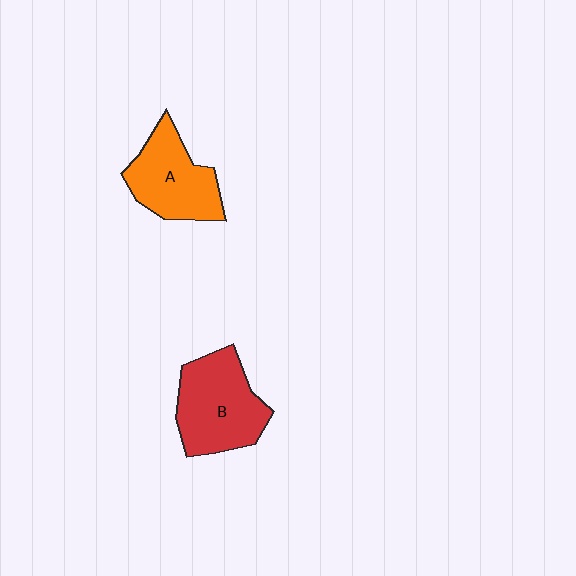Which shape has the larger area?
Shape B (red).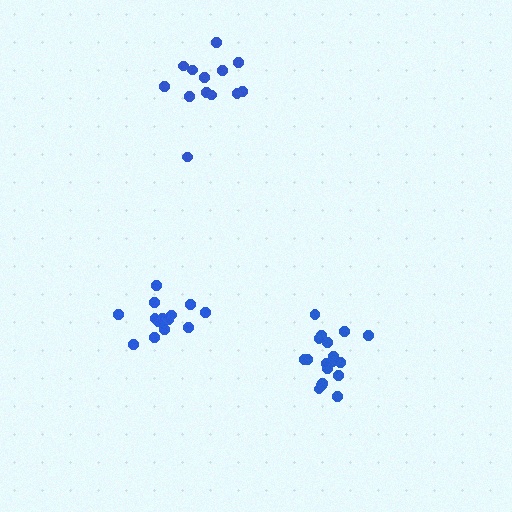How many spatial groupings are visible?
There are 3 spatial groupings.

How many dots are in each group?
Group 1: 13 dots, Group 2: 18 dots, Group 3: 14 dots (45 total).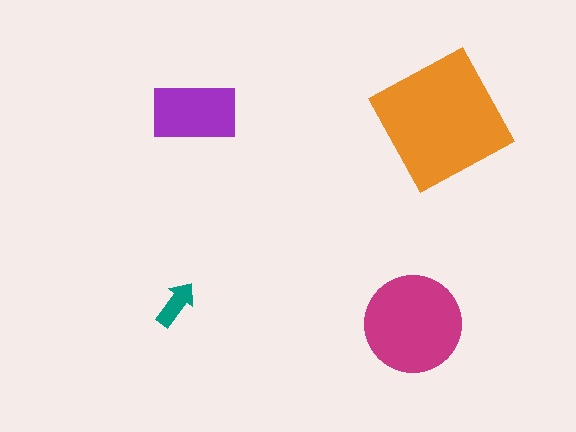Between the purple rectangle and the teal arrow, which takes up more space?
The purple rectangle.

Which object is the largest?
The orange square.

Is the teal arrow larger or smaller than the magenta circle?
Smaller.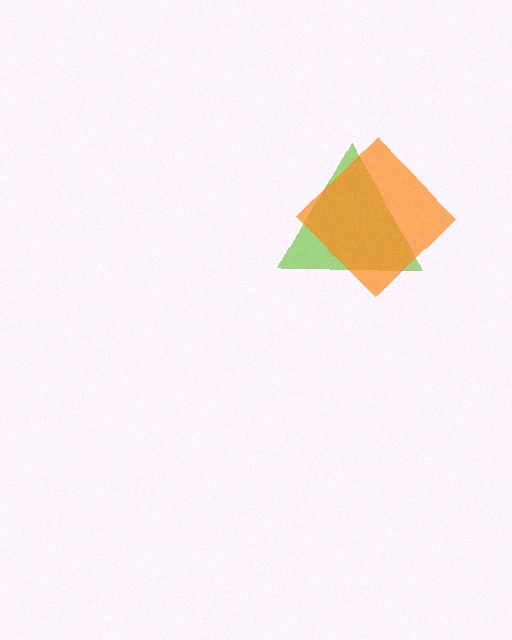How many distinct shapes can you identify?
There are 2 distinct shapes: a lime triangle, an orange diamond.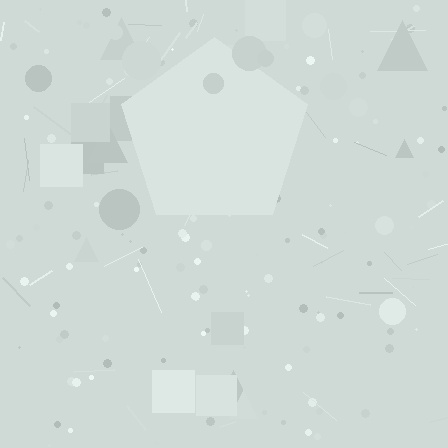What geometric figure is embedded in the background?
A pentagon is embedded in the background.